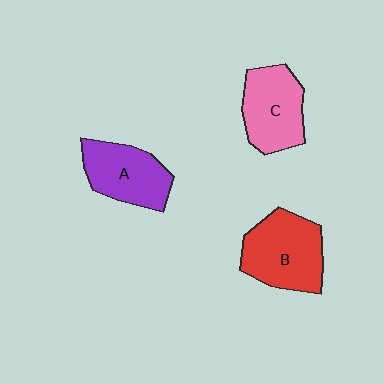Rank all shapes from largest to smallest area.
From largest to smallest: B (red), C (pink), A (purple).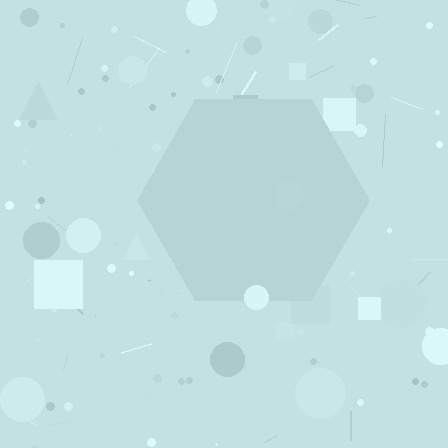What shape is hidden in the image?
A hexagon is hidden in the image.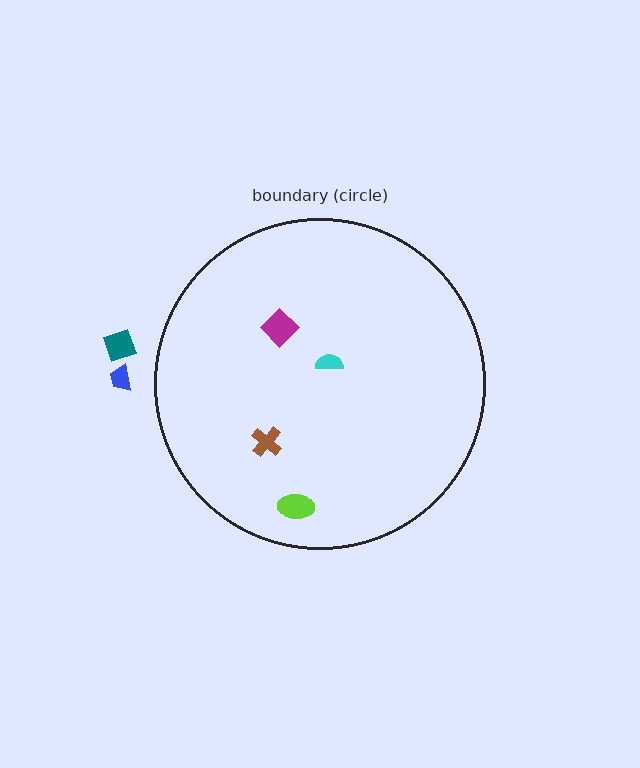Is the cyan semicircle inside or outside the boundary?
Inside.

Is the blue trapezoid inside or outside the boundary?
Outside.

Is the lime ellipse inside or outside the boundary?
Inside.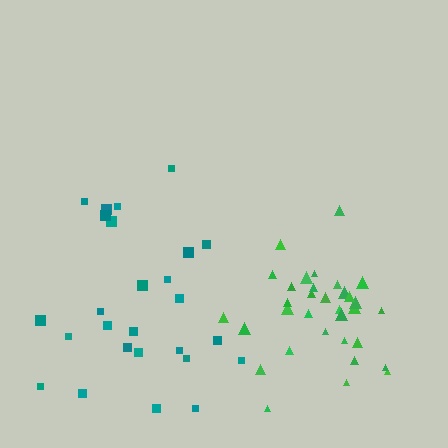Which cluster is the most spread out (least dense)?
Teal.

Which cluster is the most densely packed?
Green.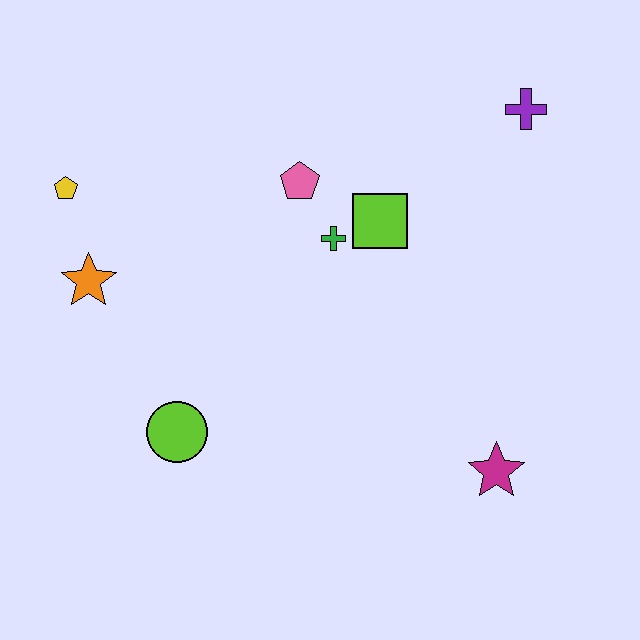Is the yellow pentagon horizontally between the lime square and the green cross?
No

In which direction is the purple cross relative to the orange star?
The purple cross is to the right of the orange star.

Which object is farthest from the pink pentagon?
The magenta star is farthest from the pink pentagon.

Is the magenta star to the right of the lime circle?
Yes